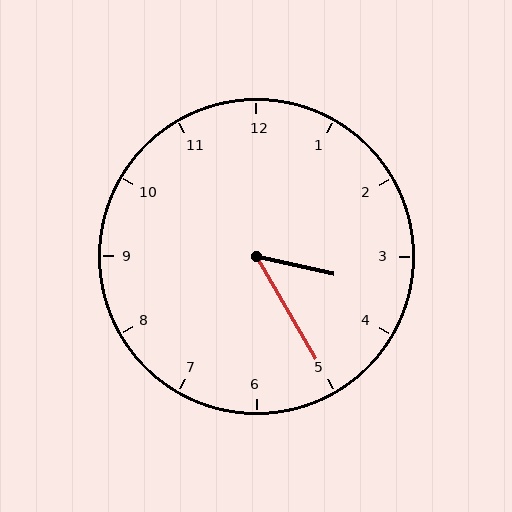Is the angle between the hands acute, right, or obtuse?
It is acute.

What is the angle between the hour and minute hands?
Approximately 48 degrees.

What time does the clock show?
3:25.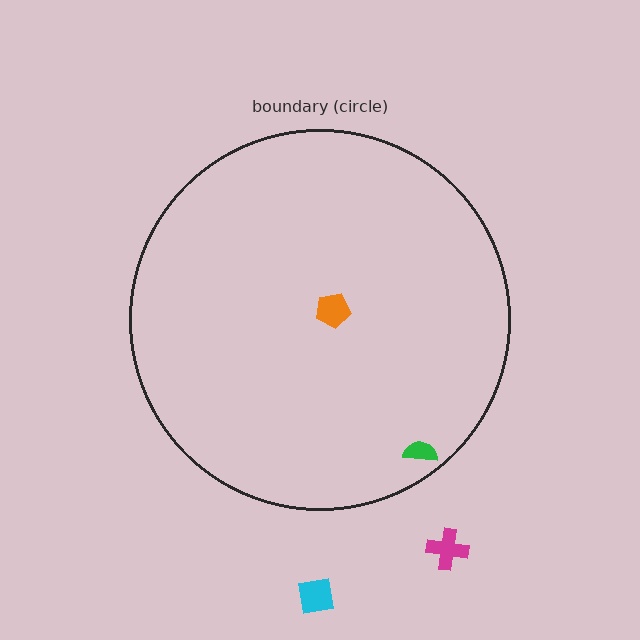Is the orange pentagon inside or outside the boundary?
Inside.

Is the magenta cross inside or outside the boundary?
Outside.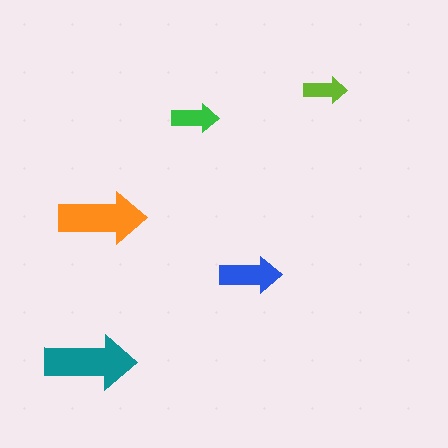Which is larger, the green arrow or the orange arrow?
The orange one.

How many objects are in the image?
There are 5 objects in the image.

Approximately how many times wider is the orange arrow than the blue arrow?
About 1.5 times wider.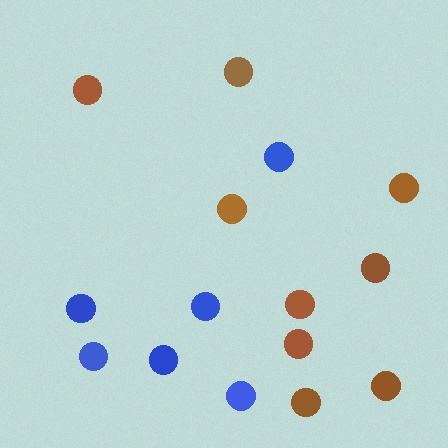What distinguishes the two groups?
There are 2 groups: one group of blue circles (6) and one group of brown circles (9).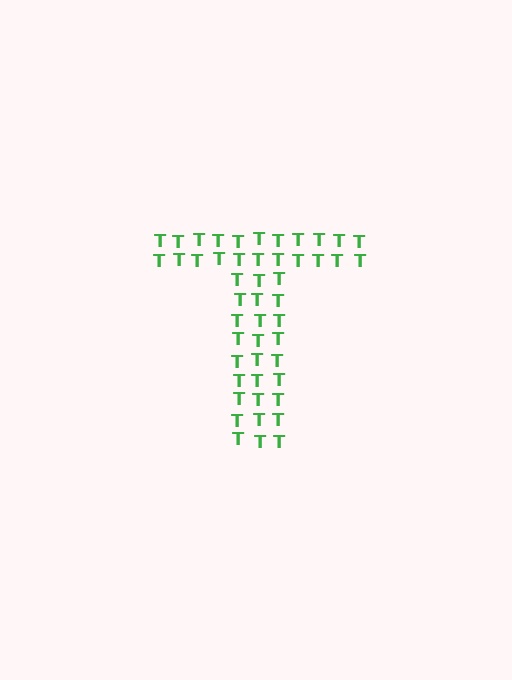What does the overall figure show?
The overall figure shows the letter T.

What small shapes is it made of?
It is made of small letter T's.